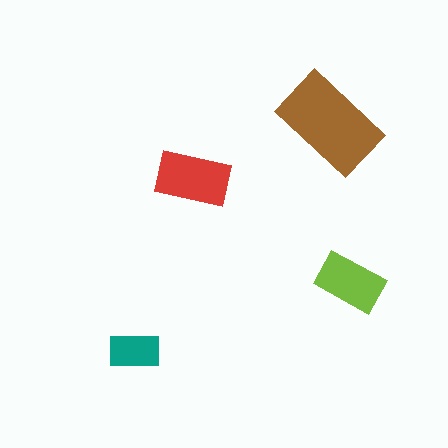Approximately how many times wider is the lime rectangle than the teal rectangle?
About 1.5 times wider.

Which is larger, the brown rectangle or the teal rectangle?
The brown one.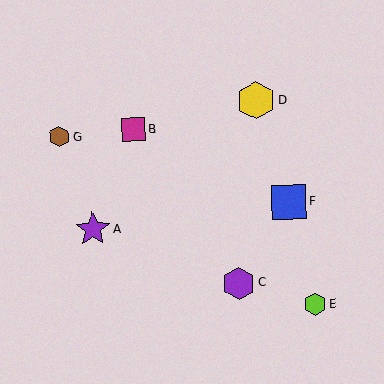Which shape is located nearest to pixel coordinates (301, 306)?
The lime hexagon (labeled E) at (315, 304) is nearest to that location.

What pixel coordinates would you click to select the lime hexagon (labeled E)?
Click at (315, 304) to select the lime hexagon E.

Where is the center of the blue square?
The center of the blue square is at (289, 202).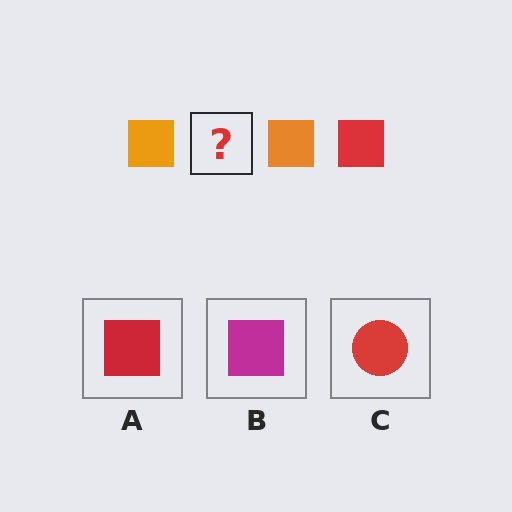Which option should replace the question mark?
Option A.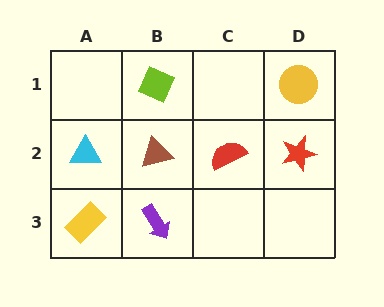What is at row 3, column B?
A purple arrow.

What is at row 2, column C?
A red semicircle.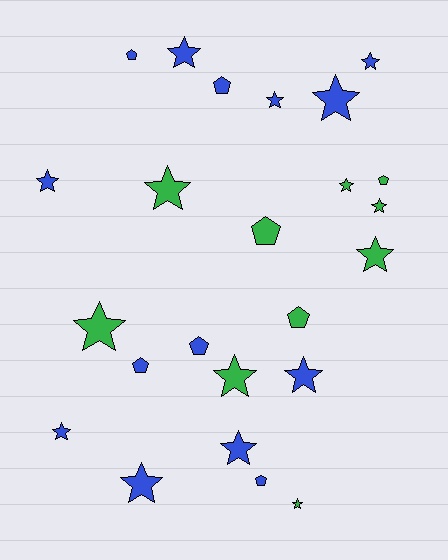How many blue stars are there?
There are 9 blue stars.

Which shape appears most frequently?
Star, with 16 objects.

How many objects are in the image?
There are 24 objects.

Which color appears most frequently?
Blue, with 14 objects.